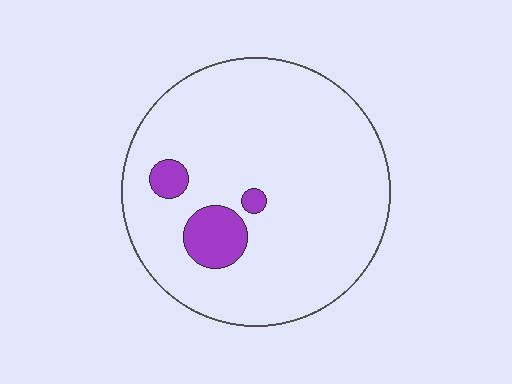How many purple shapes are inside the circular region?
3.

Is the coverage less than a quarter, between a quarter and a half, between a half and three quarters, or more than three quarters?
Less than a quarter.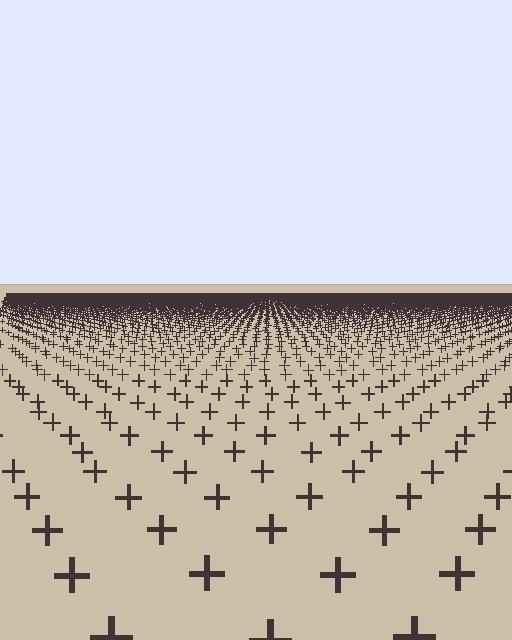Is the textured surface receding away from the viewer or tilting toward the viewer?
The surface is receding away from the viewer. Texture elements get smaller and denser toward the top.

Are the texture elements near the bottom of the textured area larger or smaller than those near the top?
Larger. Near the bottom, elements are closer to the viewer and appear at a bigger on-screen size.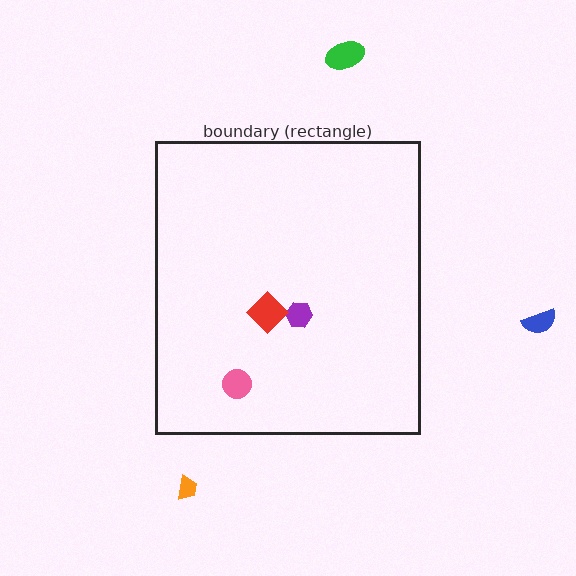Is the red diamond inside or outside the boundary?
Inside.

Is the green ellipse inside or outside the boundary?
Outside.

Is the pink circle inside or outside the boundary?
Inside.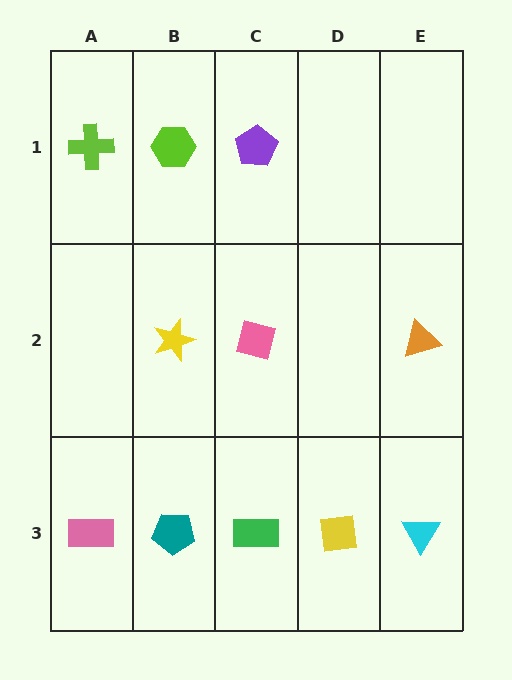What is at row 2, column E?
An orange triangle.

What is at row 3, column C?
A green rectangle.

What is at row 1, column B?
A lime hexagon.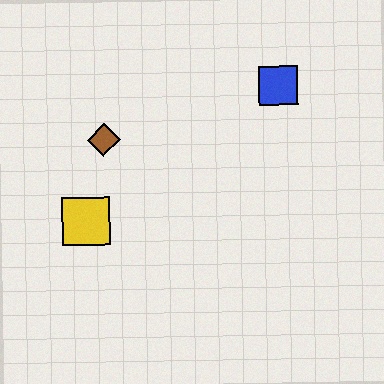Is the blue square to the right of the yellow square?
Yes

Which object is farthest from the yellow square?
The blue square is farthest from the yellow square.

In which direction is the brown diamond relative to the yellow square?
The brown diamond is above the yellow square.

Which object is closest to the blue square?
The brown diamond is closest to the blue square.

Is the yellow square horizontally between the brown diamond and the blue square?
No